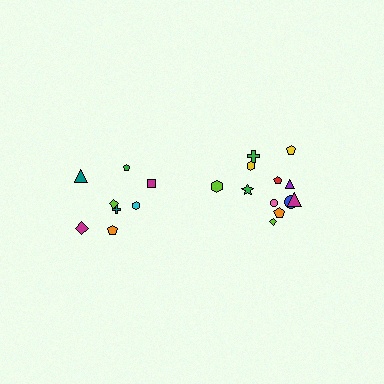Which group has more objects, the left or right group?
The right group.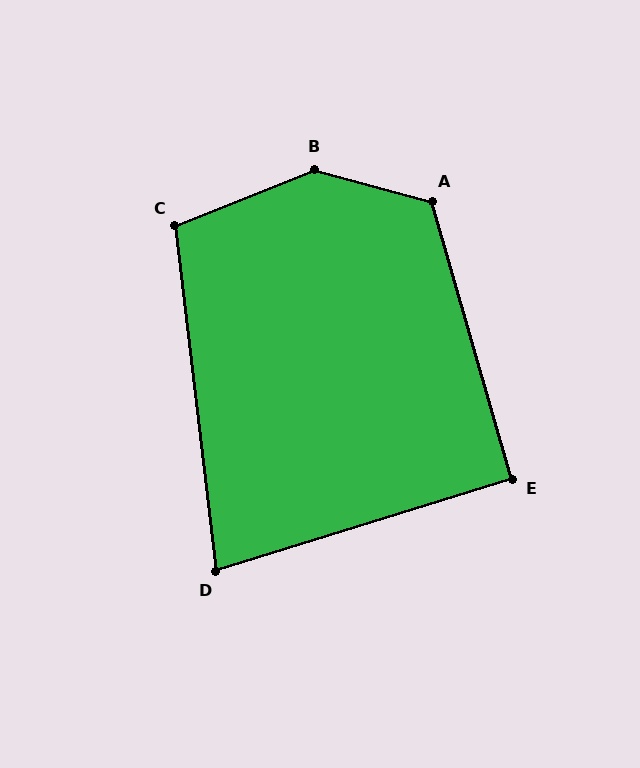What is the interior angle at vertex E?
Approximately 91 degrees (approximately right).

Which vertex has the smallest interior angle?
D, at approximately 79 degrees.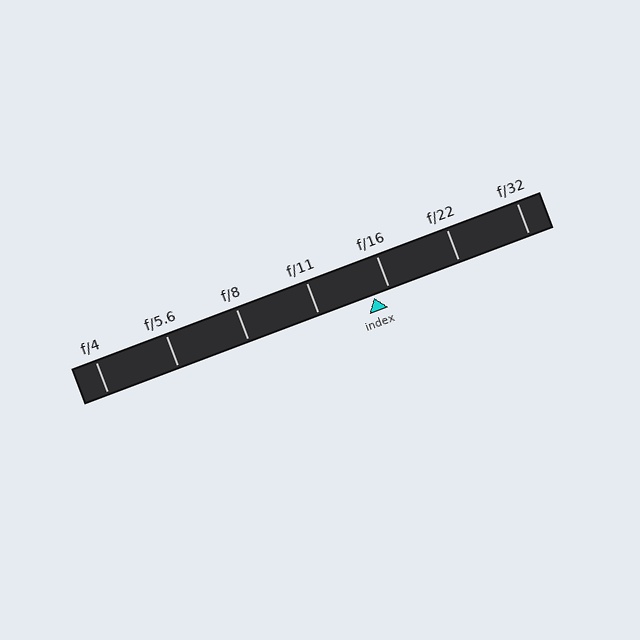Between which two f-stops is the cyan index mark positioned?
The index mark is between f/11 and f/16.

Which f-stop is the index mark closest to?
The index mark is closest to f/16.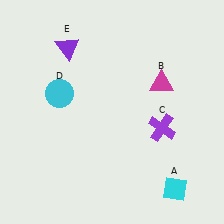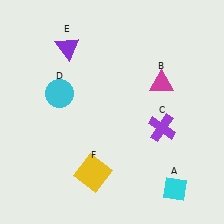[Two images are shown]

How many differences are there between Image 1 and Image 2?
There is 1 difference between the two images.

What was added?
A yellow square (F) was added in Image 2.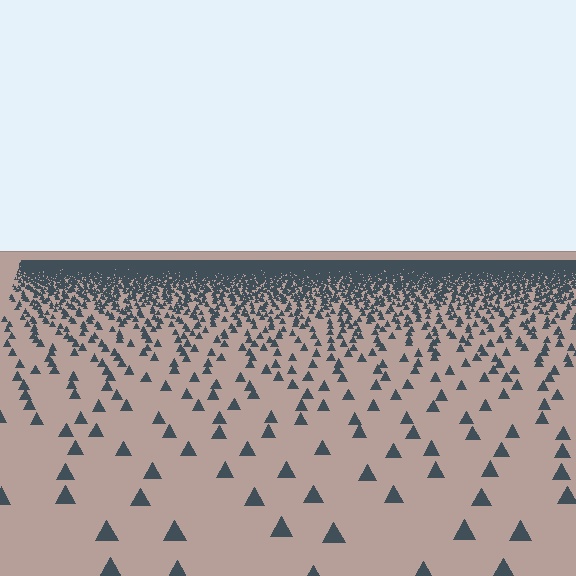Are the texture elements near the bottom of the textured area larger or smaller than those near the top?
Larger. Near the bottom, elements are closer to the viewer and appear at a bigger on-screen size.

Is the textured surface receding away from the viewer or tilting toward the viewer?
The surface is receding away from the viewer. Texture elements get smaller and denser toward the top.